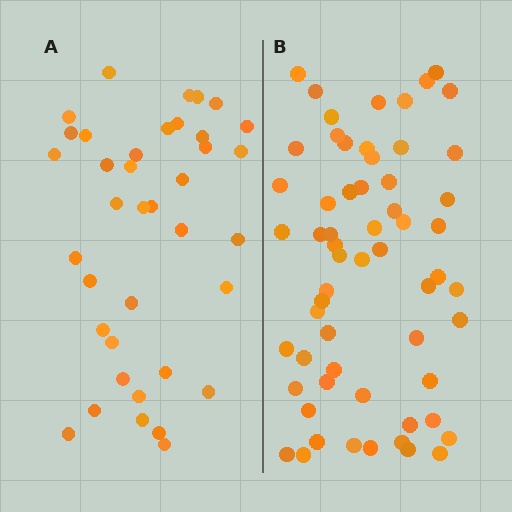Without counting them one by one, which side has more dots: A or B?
Region B (the right region) has more dots.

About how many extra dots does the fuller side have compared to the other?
Region B has approximately 20 more dots than region A.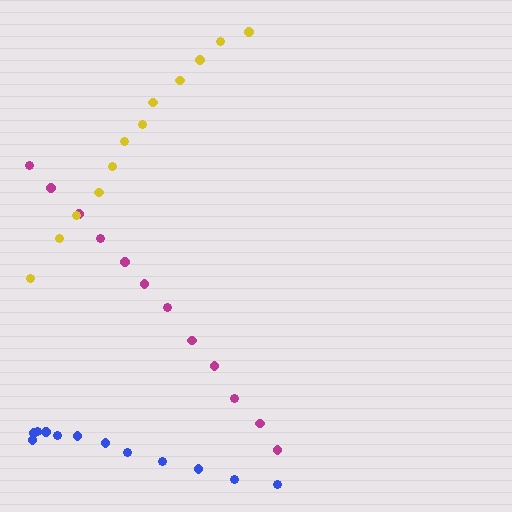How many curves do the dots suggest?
There are 3 distinct paths.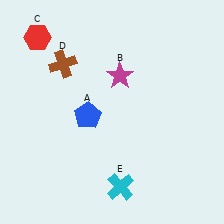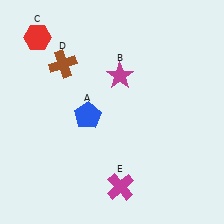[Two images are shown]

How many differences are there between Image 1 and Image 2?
There is 1 difference between the two images.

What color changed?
The cross (E) changed from cyan in Image 1 to magenta in Image 2.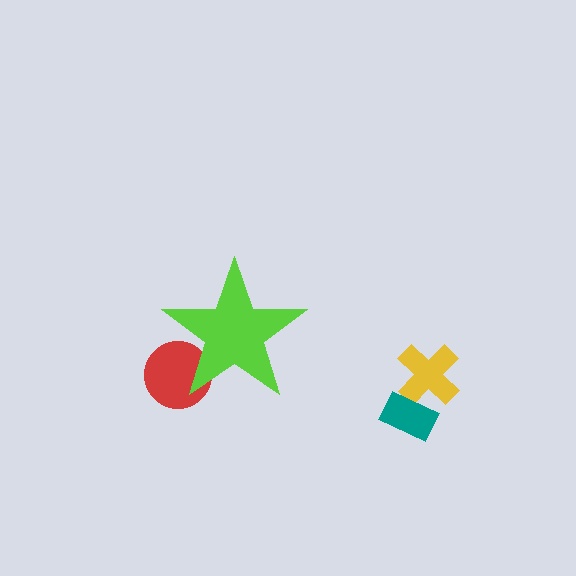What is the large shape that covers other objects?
A lime star.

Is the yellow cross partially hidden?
No, the yellow cross is fully visible.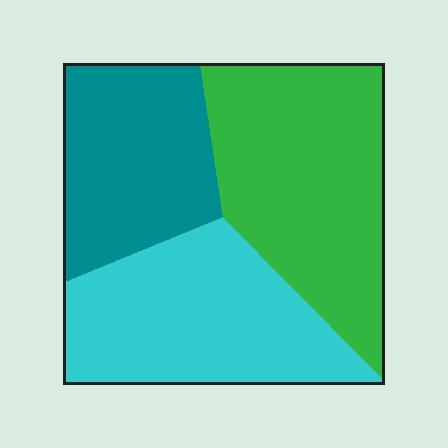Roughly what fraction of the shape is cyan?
Cyan covers about 35% of the shape.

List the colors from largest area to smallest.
From largest to smallest: green, cyan, teal.